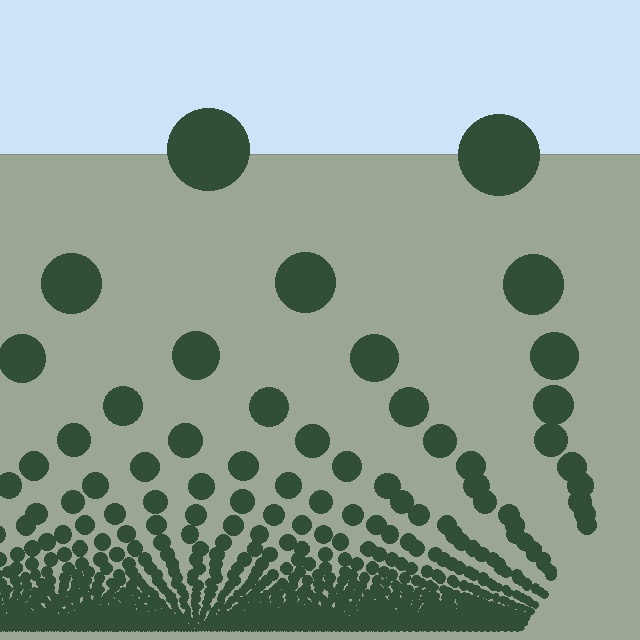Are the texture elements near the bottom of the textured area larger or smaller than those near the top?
Smaller. The gradient is inverted — elements near the bottom are smaller and denser.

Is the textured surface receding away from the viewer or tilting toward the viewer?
The surface appears to tilt toward the viewer. Texture elements get larger and sparser toward the top.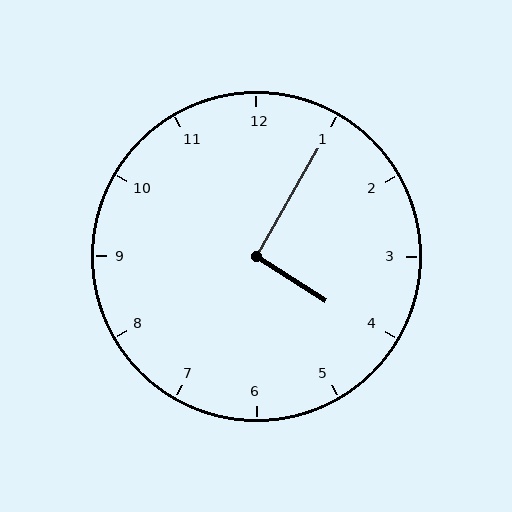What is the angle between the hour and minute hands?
Approximately 92 degrees.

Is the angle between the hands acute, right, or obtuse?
It is right.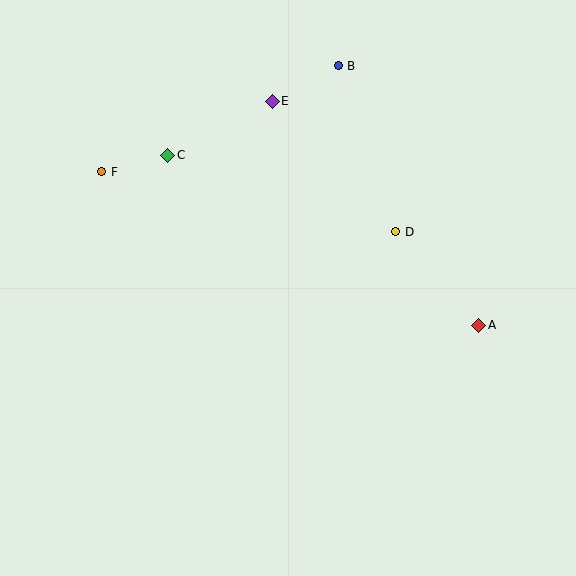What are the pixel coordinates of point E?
Point E is at (272, 101).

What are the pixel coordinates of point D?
Point D is at (396, 232).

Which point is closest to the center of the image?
Point D at (396, 232) is closest to the center.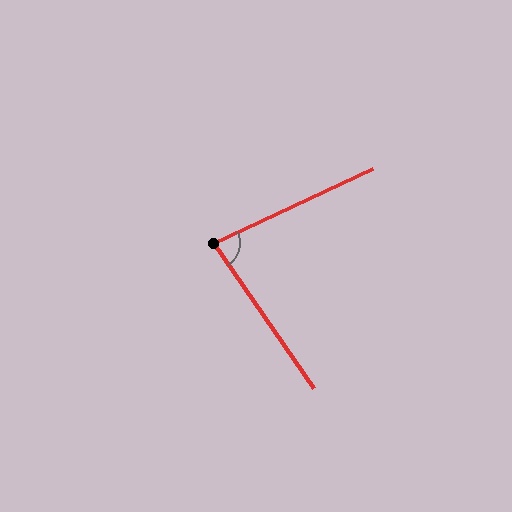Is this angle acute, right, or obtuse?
It is acute.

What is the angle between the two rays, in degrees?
Approximately 80 degrees.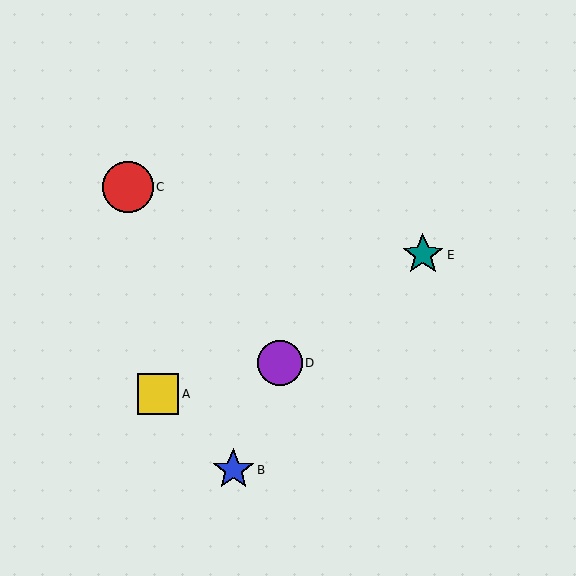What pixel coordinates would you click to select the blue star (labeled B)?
Click at (233, 470) to select the blue star B.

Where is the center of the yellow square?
The center of the yellow square is at (158, 394).